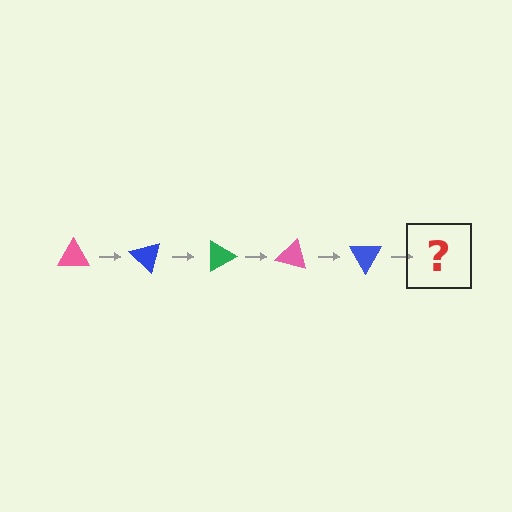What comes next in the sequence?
The next element should be a green triangle, rotated 225 degrees from the start.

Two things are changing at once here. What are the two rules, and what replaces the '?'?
The two rules are that it rotates 45 degrees each step and the color cycles through pink, blue, and green. The '?' should be a green triangle, rotated 225 degrees from the start.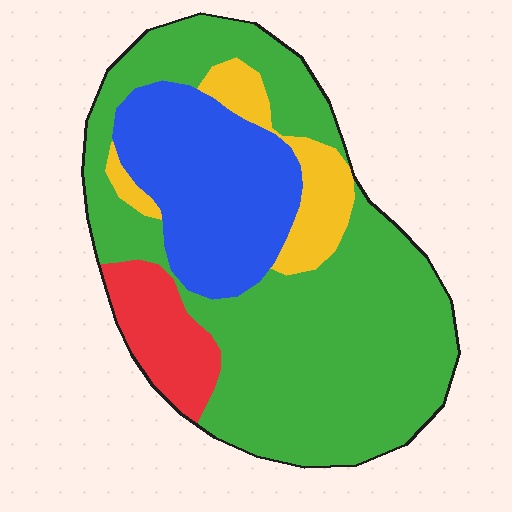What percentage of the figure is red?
Red takes up about one tenth (1/10) of the figure.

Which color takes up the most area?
Green, at roughly 60%.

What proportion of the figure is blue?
Blue takes up less than a quarter of the figure.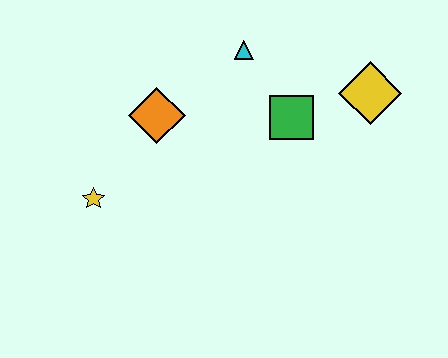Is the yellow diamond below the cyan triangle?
Yes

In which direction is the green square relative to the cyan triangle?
The green square is below the cyan triangle.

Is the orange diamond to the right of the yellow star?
Yes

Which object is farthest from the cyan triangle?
The yellow star is farthest from the cyan triangle.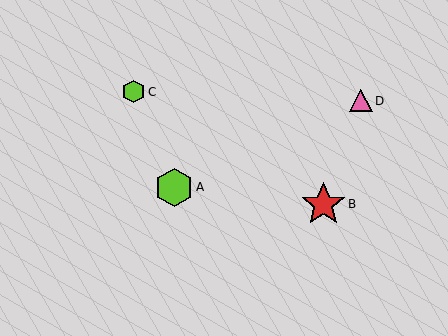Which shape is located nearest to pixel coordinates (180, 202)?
The lime hexagon (labeled A) at (174, 187) is nearest to that location.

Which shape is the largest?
The red star (labeled B) is the largest.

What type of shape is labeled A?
Shape A is a lime hexagon.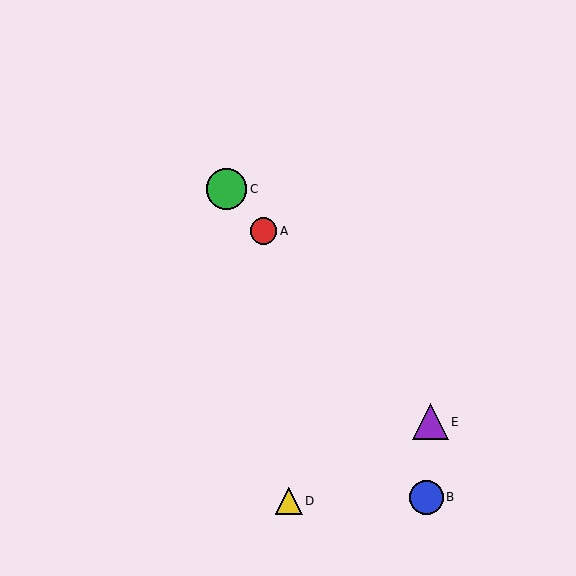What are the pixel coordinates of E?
Object E is at (430, 422).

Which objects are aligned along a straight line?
Objects A, C, E are aligned along a straight line.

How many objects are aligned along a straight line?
3 objects (A, C, E) are aligned along a straight line.